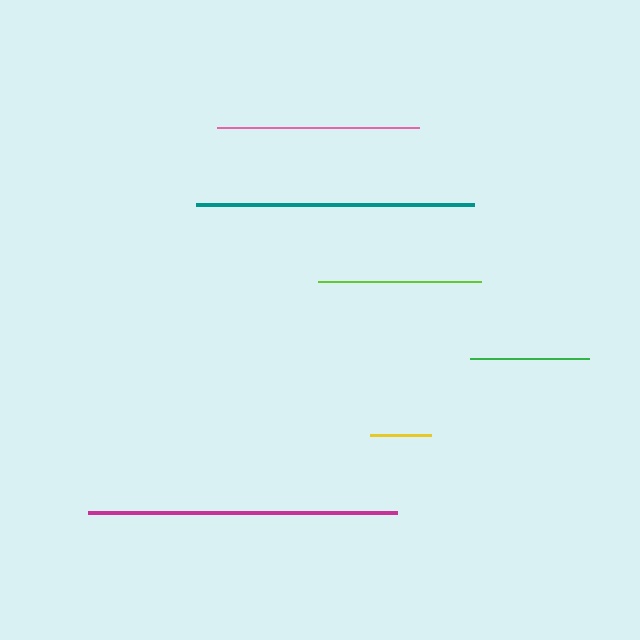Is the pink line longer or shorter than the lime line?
The pink line is longer than the lime line.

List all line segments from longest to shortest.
From longest to shortest: magenta, teal, pink, lime, green, yellow.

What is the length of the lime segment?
The lime segment is approximately 162 pixels long.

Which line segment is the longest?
The magenta line is the longest at approximately 310 pixels.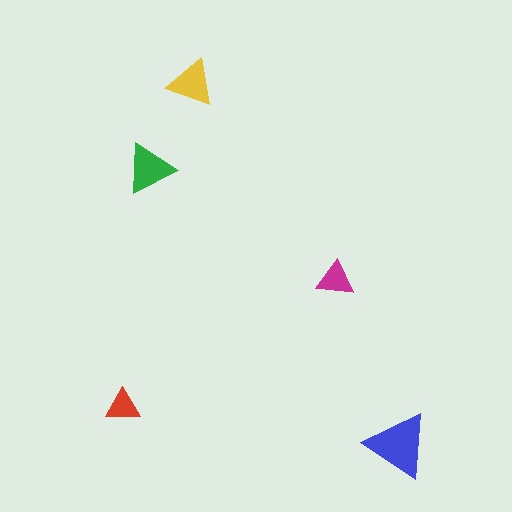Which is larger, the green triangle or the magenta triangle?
The green one.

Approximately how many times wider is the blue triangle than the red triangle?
About 2 times wider.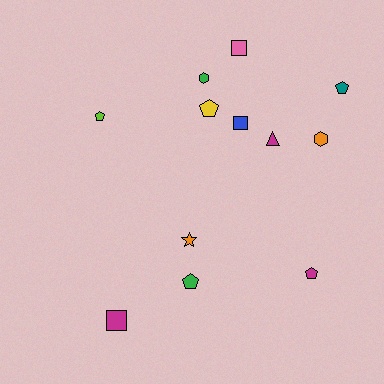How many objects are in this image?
There are 12 objects.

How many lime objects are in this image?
There is 1 lime object.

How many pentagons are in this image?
There are 5 pentagons.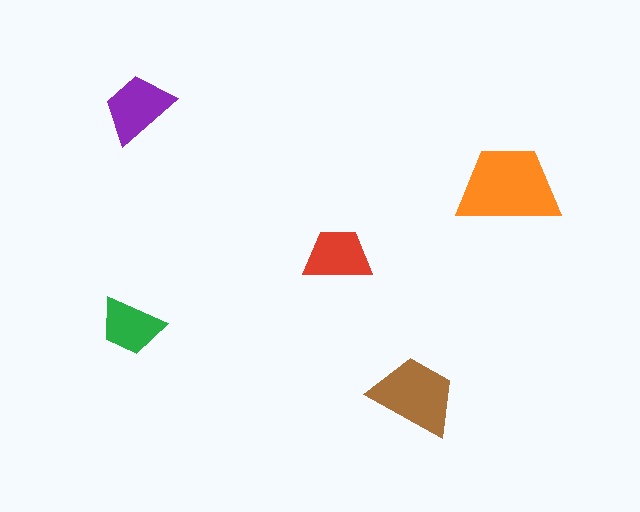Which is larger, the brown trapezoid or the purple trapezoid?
The brown one.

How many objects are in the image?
There are 5 objects in the image.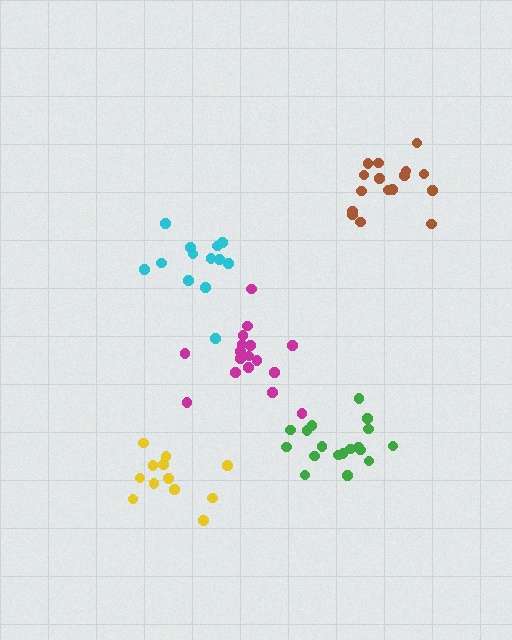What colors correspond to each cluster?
The clusters are colored: yellow, magenta, green, cyan, brown.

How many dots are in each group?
Group 1: 12 dots, Group 2: 17 dots, Group 3: 18 dots, Group 4: 13 dots, Group 5: 16 dots (76 total).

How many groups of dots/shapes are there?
There are 5 groups.